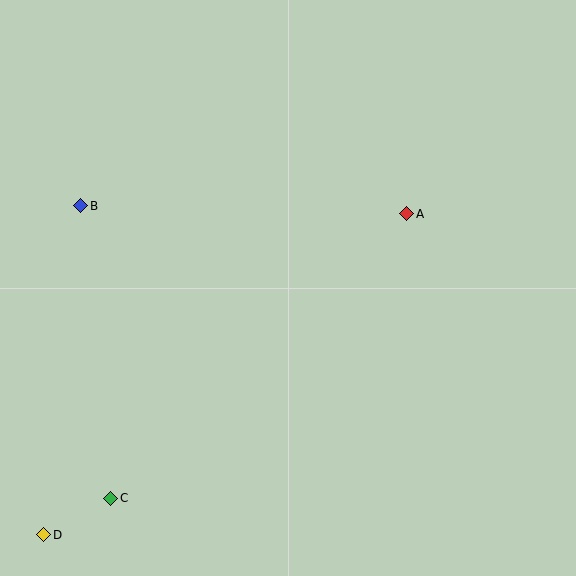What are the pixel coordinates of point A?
Point A is at (407, 214).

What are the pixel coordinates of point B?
Point B is at (81, 206).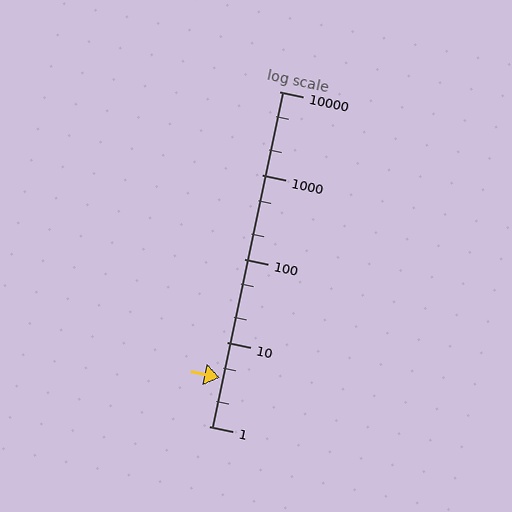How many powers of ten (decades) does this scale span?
The scale spans 4 decades, from 1 to 10000.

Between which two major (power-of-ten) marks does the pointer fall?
The pointer is between 1 and 10.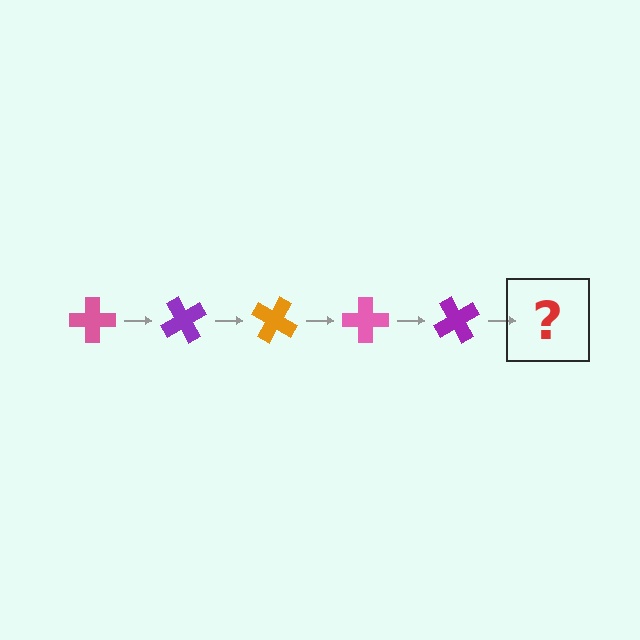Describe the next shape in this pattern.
It should be an orange cross, rotated 300 degrees from the start.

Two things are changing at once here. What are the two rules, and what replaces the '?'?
The two rules are that it rotates 60 degrees each step and the color cycles through pink, purple, and orange. The '?' should be an orange cross, rotated 300 degrees from the start.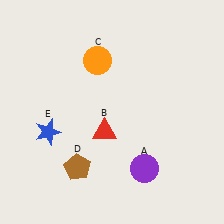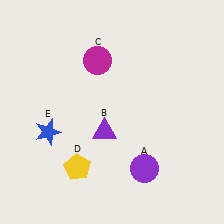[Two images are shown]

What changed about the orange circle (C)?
In Image 1, C is orange. In Image 2, it changed to magenta.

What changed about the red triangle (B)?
In Image 1, B is red. In Image 2, it changed to purple.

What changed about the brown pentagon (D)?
In Image 1, D is brown. In Image 2, it changed to yellow.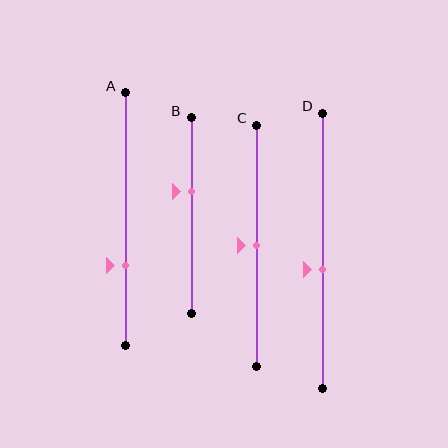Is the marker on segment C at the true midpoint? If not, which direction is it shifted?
Yes, the marker on segment C is at the true midpoint.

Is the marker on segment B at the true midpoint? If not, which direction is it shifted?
No, the marker on segment B is shifted upward by about 12% of the segment length.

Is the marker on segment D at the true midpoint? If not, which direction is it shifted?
No, the marker on segment D is shifted downward by about 7% of the segment length.